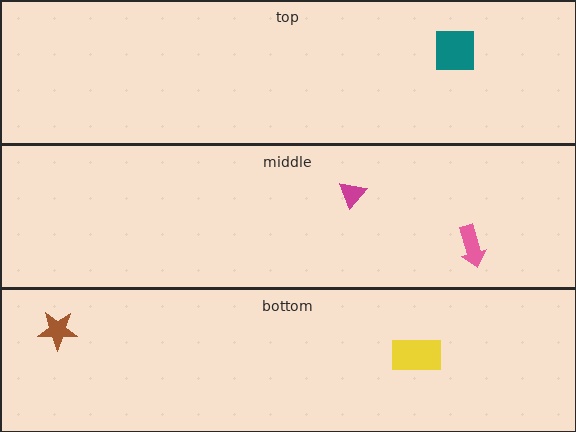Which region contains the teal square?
The top region.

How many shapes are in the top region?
1.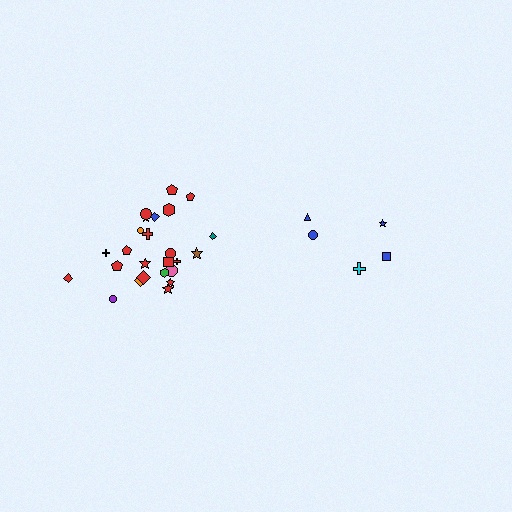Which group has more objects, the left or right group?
The left group.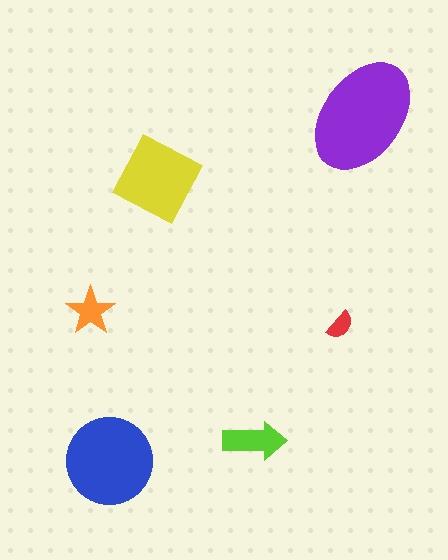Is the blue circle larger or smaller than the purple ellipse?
Smaller.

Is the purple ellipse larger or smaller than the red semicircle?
Larger.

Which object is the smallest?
The red semicircle.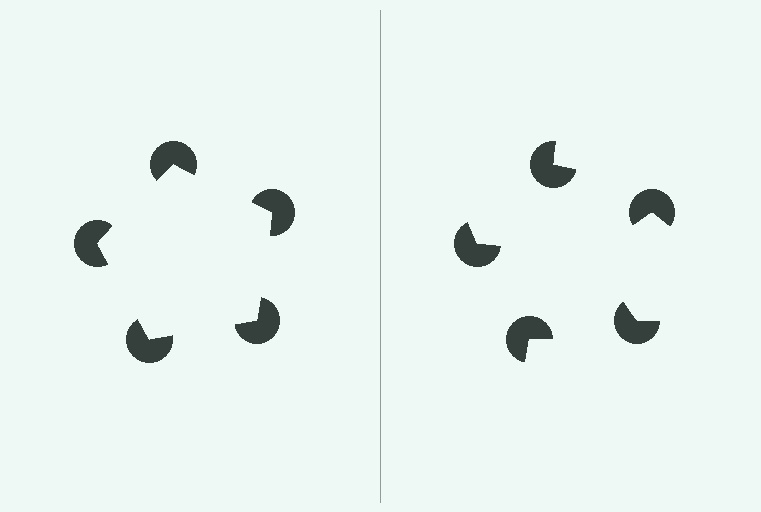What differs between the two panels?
The pac-man discs are positioned identically on both sides; only the wedge orientations differ. On the left they align to a pentagon; on the right they are misaligned.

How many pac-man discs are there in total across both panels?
10 — 5 on each side.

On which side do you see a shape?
An illusory pentagon appears on the left side. On the right side the wedge cuts are rotated, so no coherent shape forms.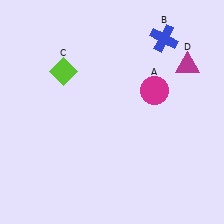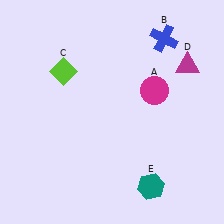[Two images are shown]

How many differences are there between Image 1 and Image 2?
There is 1 difference between the two images.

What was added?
A teal hexagon (E) was added in Image 2.